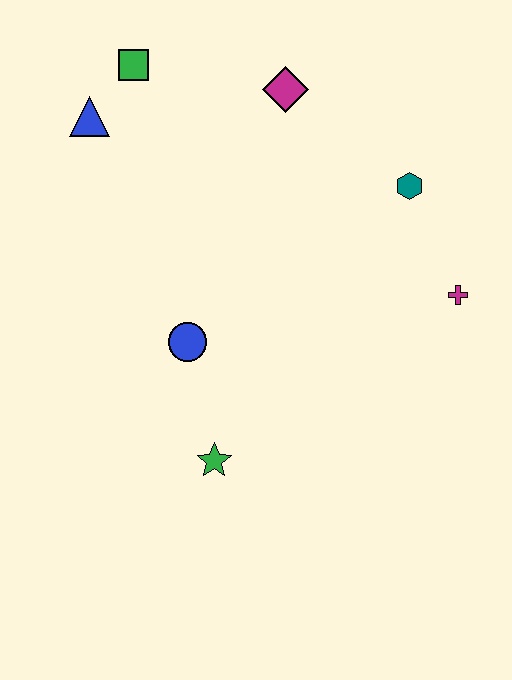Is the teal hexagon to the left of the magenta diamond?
No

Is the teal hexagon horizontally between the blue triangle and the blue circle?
No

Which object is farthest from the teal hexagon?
The green star is farthest from the teal hexagon.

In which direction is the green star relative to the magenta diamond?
The green star is below the magenta diamond.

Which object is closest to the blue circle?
The green star is closest to the blue circle.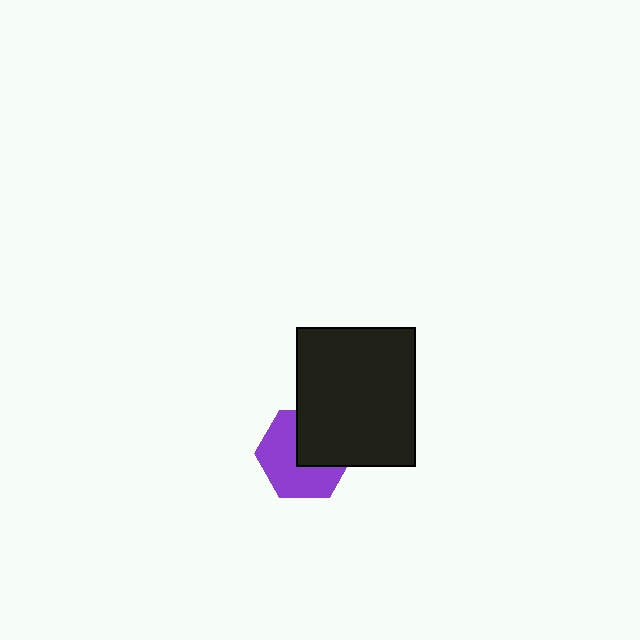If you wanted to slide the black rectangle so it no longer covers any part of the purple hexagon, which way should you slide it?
Slide it toward the upper-right — that is the most direct way to separate the two shapes.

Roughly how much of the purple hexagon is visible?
About half of it is visible (roughly 58%).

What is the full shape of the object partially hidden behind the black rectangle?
The partially hidden object is a purple hexagon.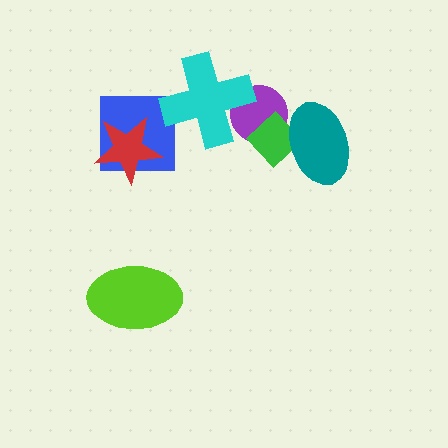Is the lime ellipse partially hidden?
No, no other shape covers it.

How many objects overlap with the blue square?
1 object overlaps with the blue square.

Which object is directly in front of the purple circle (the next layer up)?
The green diamond is directly in front of the purple circle.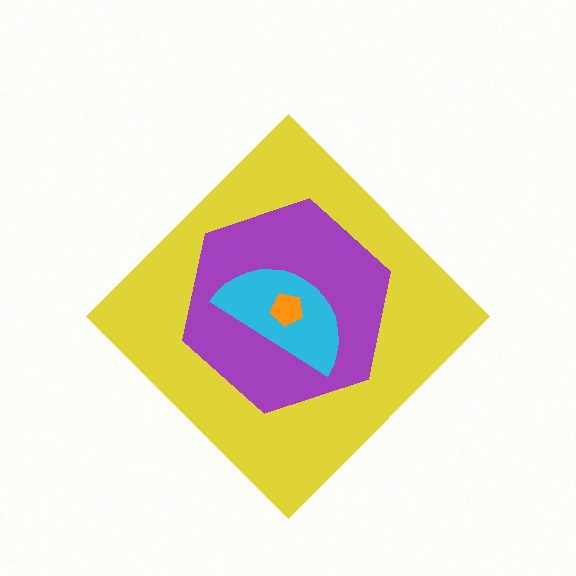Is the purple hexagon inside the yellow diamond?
Yes.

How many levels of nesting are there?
4.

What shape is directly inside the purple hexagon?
The cyan semicircle.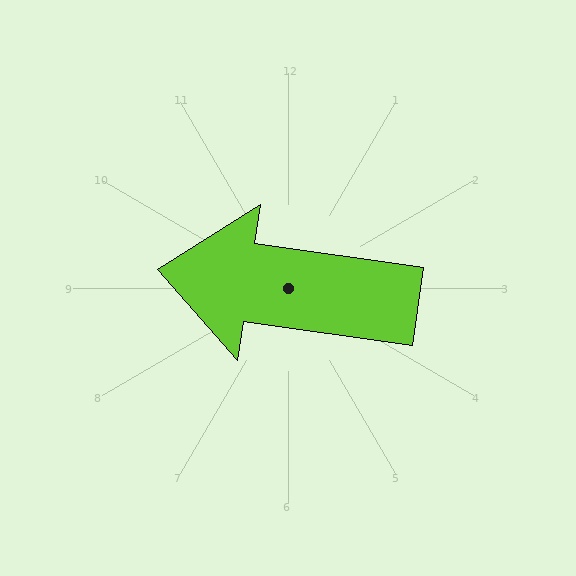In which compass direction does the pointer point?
West.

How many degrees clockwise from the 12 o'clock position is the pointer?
Approximately 278 degrees.